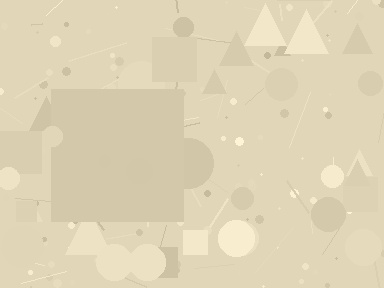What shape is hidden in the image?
A square is hidden in the image.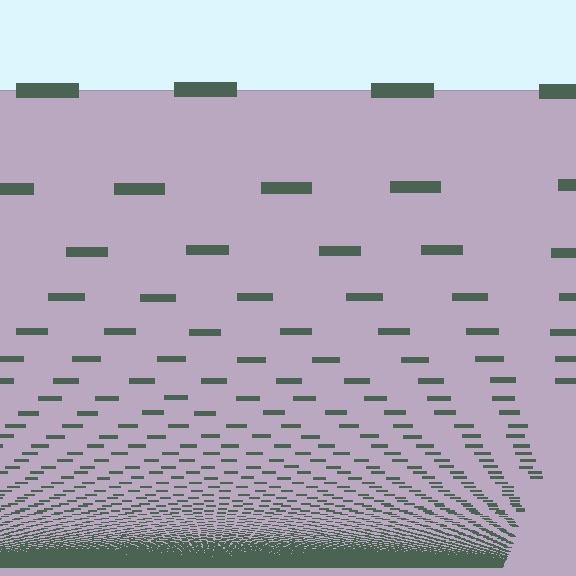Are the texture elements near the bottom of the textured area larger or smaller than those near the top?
Smaller. The gradient is inverted — elements near the bottom are smaller and denser.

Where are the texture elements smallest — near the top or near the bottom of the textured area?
Near the bottom.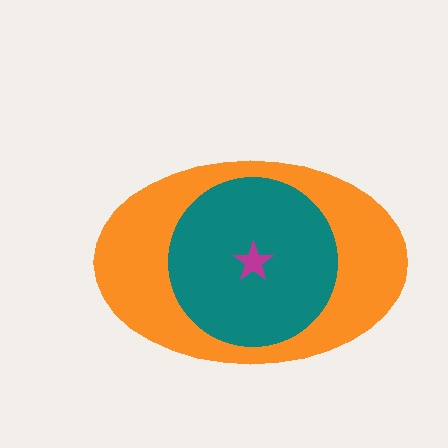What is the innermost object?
The magenta star.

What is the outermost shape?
The orange ellipse.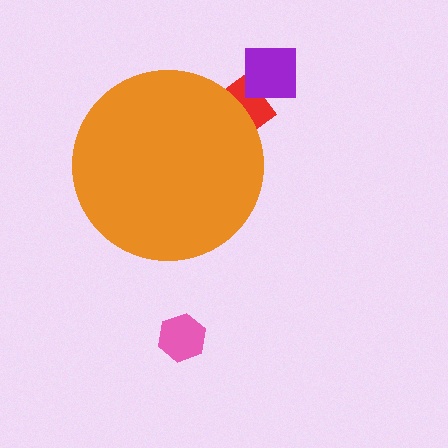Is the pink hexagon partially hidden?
No, the pink hexagon is fully visible.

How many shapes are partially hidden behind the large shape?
1 shape is partially hidden.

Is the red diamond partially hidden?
Yes, the red diamond is partially hidden behind the orange circle.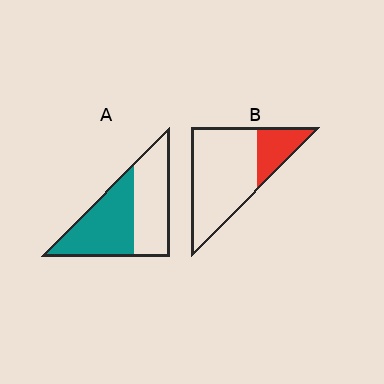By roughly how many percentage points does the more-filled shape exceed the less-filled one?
By roughly 30 percentage points (A over B).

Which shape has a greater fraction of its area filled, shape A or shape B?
Shape A.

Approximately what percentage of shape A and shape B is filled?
A is approximately 50% and B is approximately 25%.